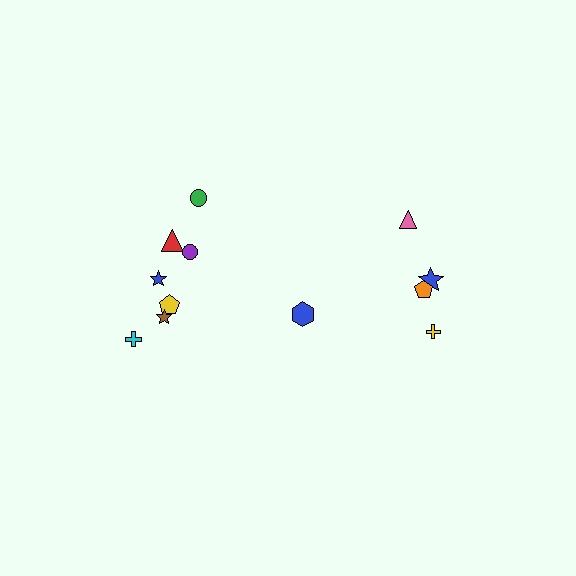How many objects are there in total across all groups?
There are 12 objects.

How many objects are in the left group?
There are 7 objects.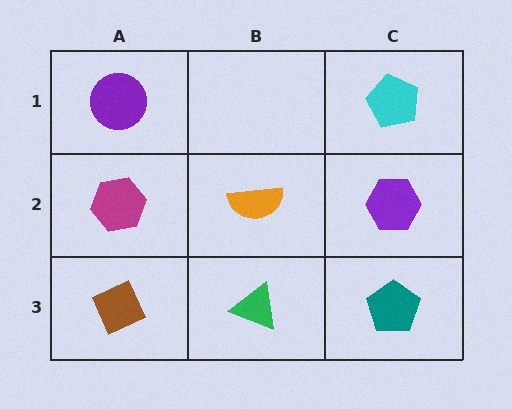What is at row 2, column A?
A magenta hexagon.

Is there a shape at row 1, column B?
No, that cell is empty.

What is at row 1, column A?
A purple circle.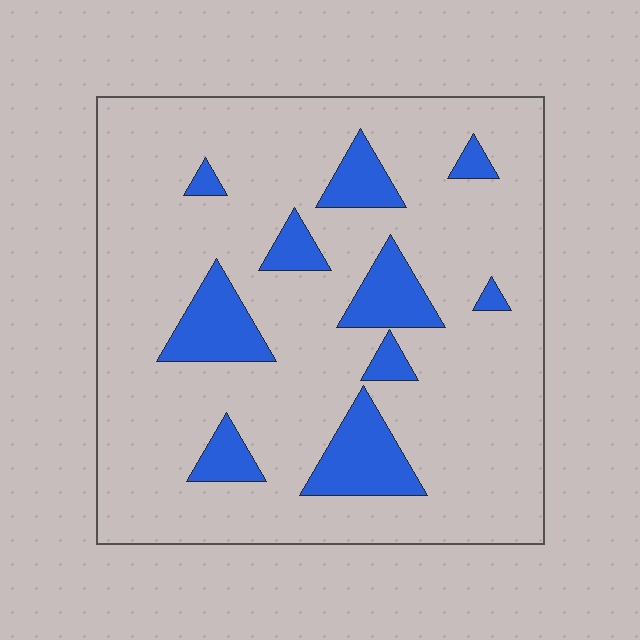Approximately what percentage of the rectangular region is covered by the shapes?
Approximately 15%.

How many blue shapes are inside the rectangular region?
10.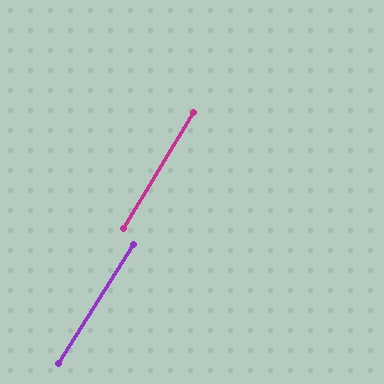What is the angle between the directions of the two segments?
Approximately 1 degree.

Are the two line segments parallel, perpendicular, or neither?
Parallel — their directions differ by only 1.5°.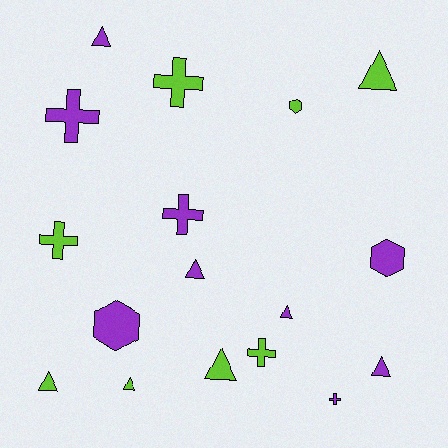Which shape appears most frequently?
Triangle, with 8 objects.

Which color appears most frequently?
Purple, with 9 objects.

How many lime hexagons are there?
There is 1 lime hexagon.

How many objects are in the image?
There are 17 objects.